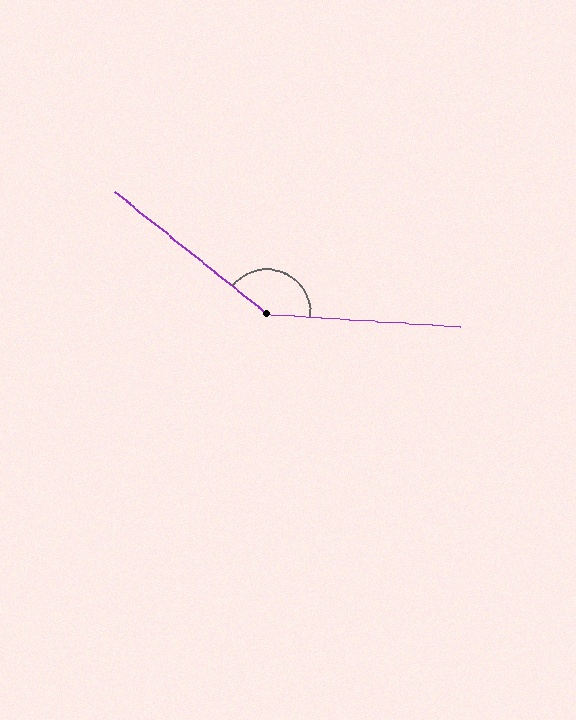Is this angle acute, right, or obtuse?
It is obtuse.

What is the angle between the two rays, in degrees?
Approximately 145 degrees.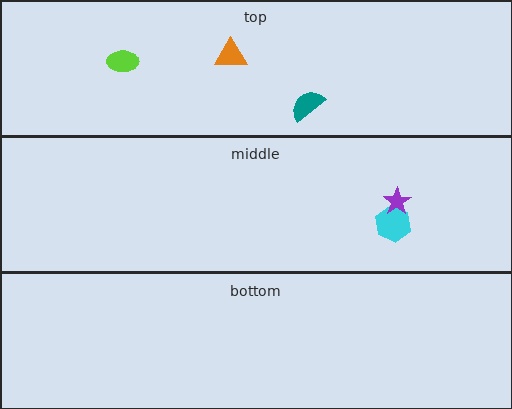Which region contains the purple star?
The middle region.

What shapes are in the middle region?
The cyan hexagon, the purple star.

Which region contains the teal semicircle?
The top region.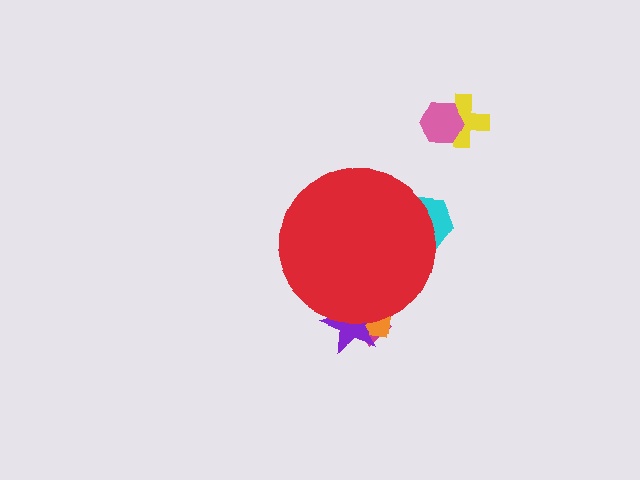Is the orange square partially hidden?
Yes, the orange square is partially hidden behind the red circle.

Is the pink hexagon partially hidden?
No, the pink hexagon is fully visible.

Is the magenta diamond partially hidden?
Yes, the magenta diamond is partially hidden behind the red circle.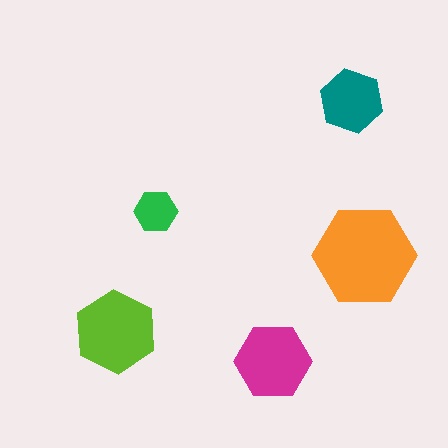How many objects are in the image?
There are 5 objects in the image.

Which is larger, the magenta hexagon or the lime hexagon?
The lime one.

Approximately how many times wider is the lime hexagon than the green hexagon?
About 2 times wider.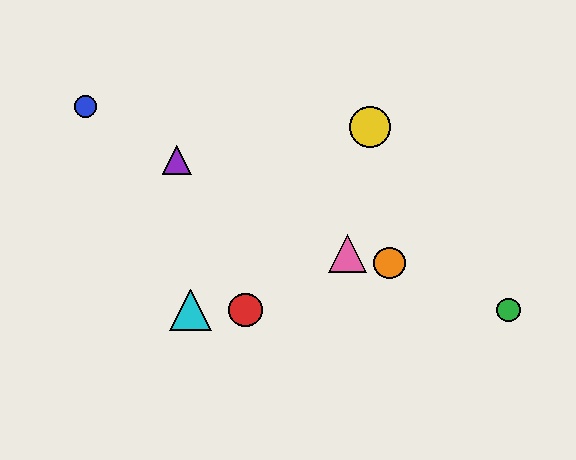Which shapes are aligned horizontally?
The red circle, the green circle, the cyan triangle are aligned horizontally.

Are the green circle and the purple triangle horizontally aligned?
No, the green circle is at y≈310 and the purple triangle is at y≈160.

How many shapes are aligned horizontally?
3 shapes (the red circle, the green circle, the cyan triangle) are aligned horizontally.